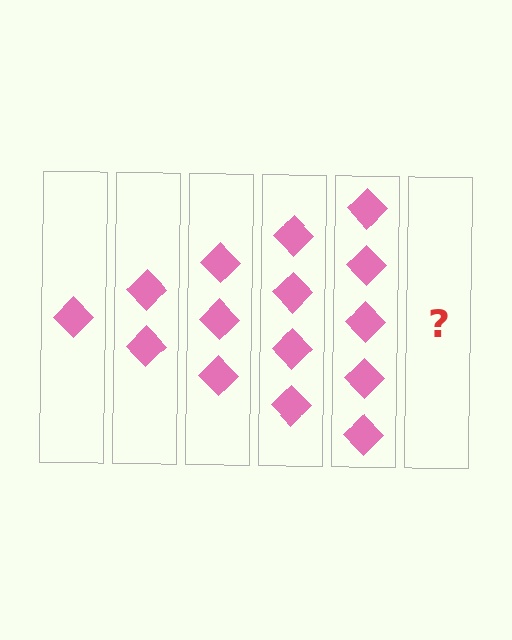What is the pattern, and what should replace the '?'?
The pattern is that each step adds one more diamond. The '?' should be 6 diamonds.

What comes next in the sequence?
The next element should be 6 diamonds.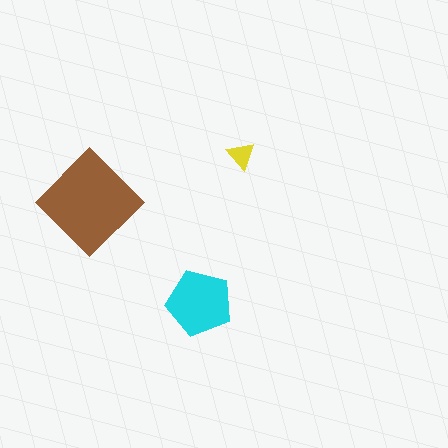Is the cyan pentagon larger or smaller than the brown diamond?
Smaller.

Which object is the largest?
The brown diamond.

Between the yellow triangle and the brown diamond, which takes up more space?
The brown diamond.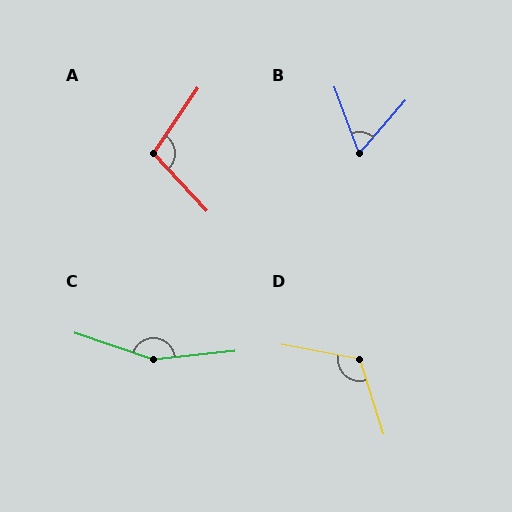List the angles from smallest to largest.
B (61°), A (103°), D (118°), C (156°).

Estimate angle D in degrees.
Approximately 118 degrees.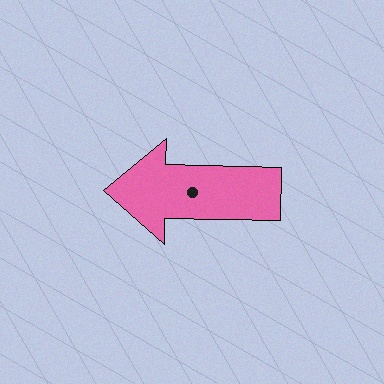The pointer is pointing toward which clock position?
Roughly 9 o'clock.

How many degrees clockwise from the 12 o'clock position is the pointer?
Approximately 271 degrees.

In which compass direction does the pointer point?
West.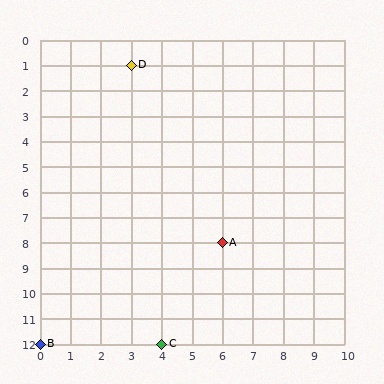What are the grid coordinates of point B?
Point B is at grid coordinates (0, 12).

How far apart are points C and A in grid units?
Points C and A are 2 columns and 4 rows apart (about 4.5 grid units diagonally).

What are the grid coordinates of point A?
Point A is at grid coordinates (6, 8).